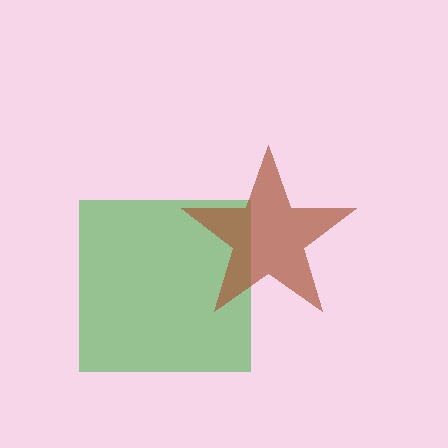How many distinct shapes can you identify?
There are 2 distinct shapes: a green square, a brown star.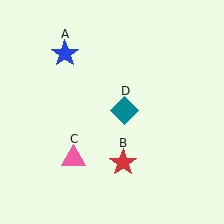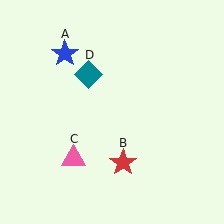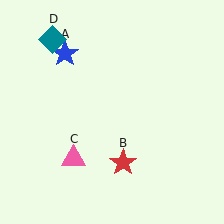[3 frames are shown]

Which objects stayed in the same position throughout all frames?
Blue star (object A) and red star (object B) and pink triangle (object C) remained stationary.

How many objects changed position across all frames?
1 object changed position: teal diamond (object D).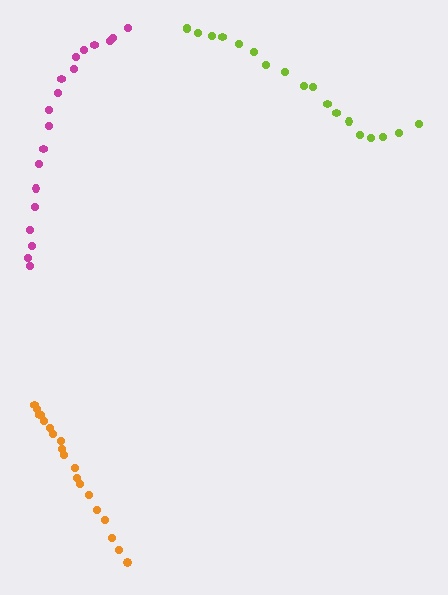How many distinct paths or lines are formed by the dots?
There are 3 distinct paths.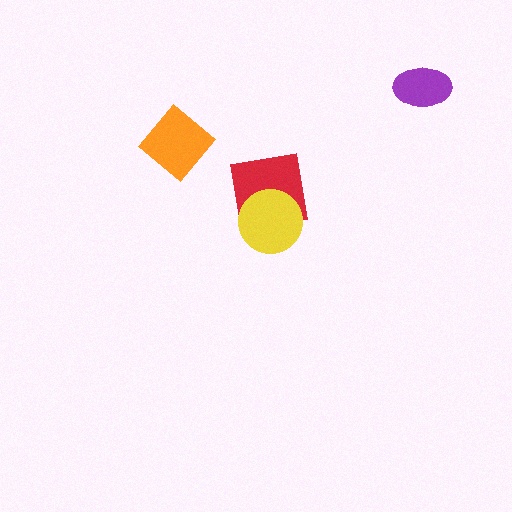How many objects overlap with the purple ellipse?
0 objects overlap with the purple ellipse.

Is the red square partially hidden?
Yes, it is partially covered by another shape.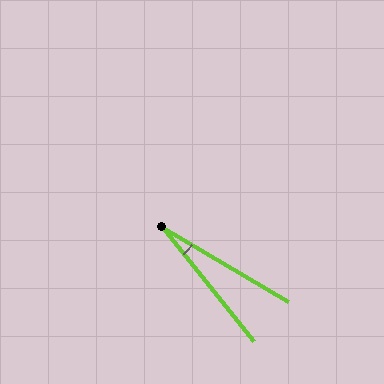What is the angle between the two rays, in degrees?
Approximately 21 degrees.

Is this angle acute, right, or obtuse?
It is acute.